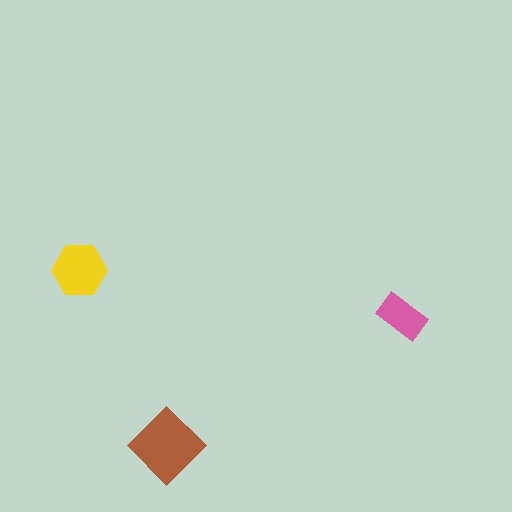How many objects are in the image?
There are 3 objects in the image.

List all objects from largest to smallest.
The brown diamond, the yellow hexagon, the pink rectangle.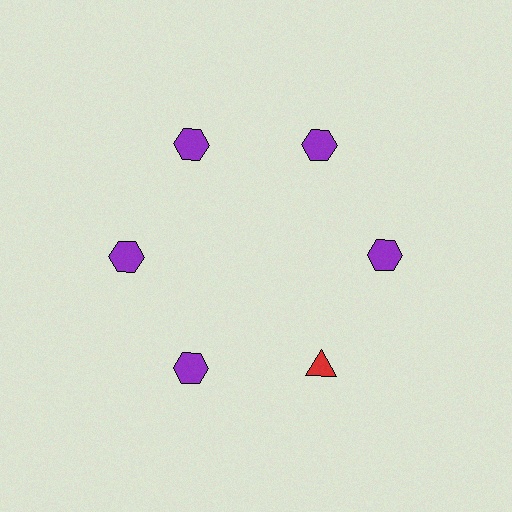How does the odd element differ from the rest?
It differs in both color (red instead of purple) and shape (triangle instead of hexagon).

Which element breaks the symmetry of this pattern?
The red triangle at roughly the 5 o'clock position breaks the symmetry. All other shapes are purple hexagons.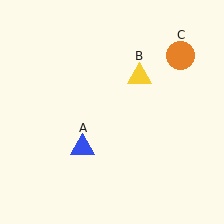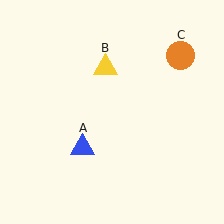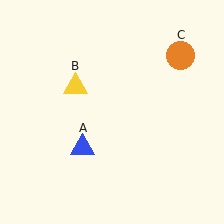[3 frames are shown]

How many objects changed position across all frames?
1 object changed position: yellow triangle (object B).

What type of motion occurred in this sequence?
The yellow triangle (object B) rotated counterclockwise around the center of the scene.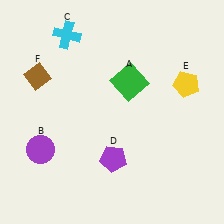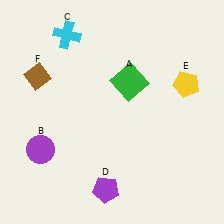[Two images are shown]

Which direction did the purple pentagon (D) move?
The purple pentagon (D) moved down.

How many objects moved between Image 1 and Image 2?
1 object moved between the two images.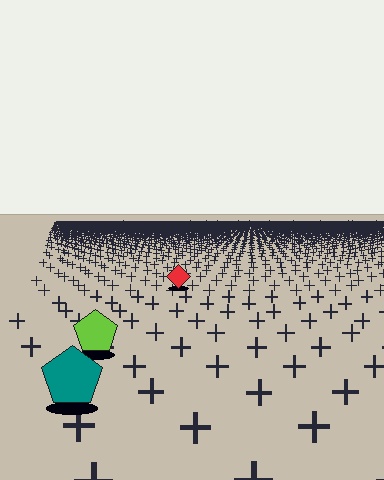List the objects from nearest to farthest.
From nearest to farthest: the teal pentagon, the lime pentagon, the red diamond.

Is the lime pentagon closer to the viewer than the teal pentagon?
No. The teal pentagon is closer — you can tell from the texture gradient: the ground texture is coarser near it.